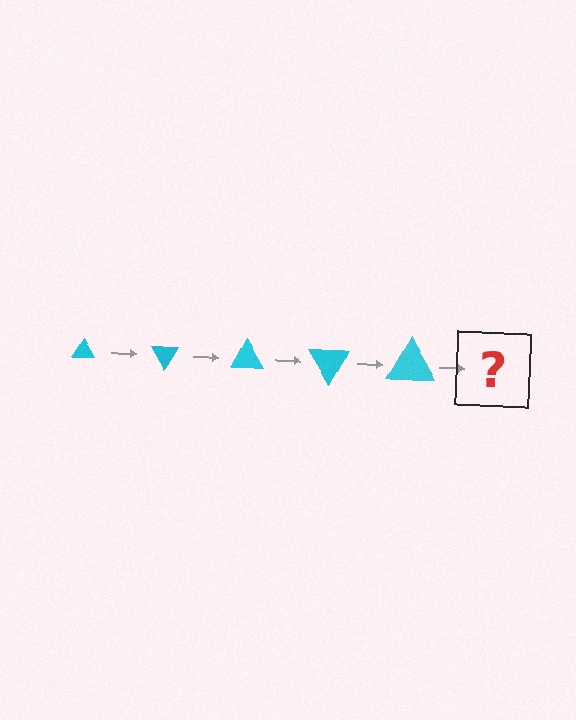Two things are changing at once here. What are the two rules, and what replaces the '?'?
The two rules are that the triangle grows larger each step and it rotates 60 degrees each step. The '?' should be a triangle, larger than the previous one and rotated 300 degrees from the start.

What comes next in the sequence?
The next element should be a triangle, larger than the previous one and rotated 300 degrees from the start.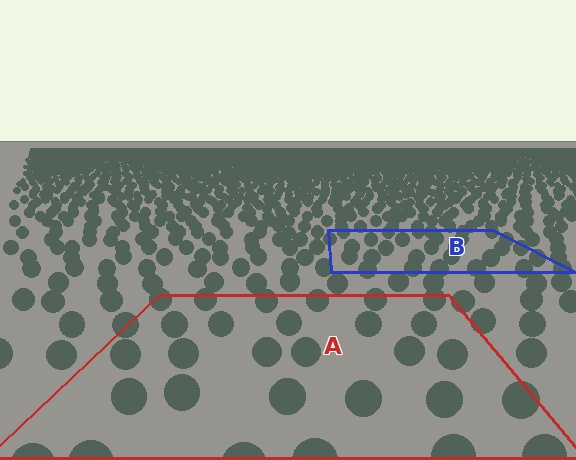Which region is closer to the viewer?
Region A is closer. The texture elements there are larger and more spread out.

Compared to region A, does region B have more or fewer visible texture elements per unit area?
Region B has more texture elements per unit area — they are packed more densely because it is farther away.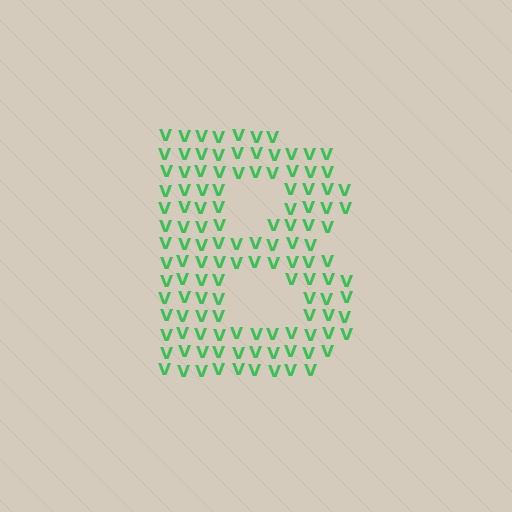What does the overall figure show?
The overall figure shows the letter B.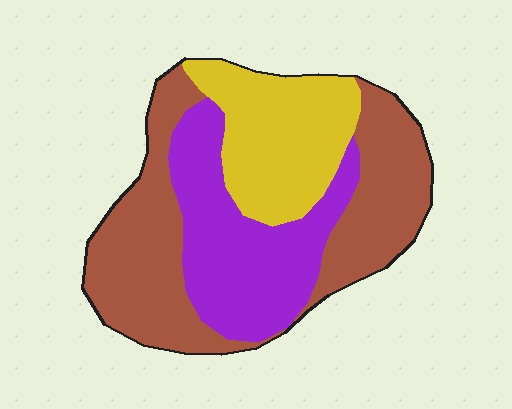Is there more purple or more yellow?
Purple.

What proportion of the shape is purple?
Purple covers roughly 30% of the shape.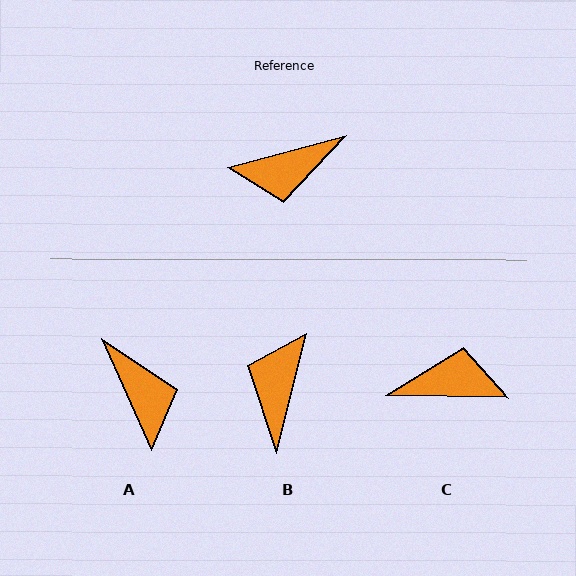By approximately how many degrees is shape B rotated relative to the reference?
Approximately 119 degrees clockwise.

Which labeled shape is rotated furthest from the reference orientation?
C, about 164 degrees away.